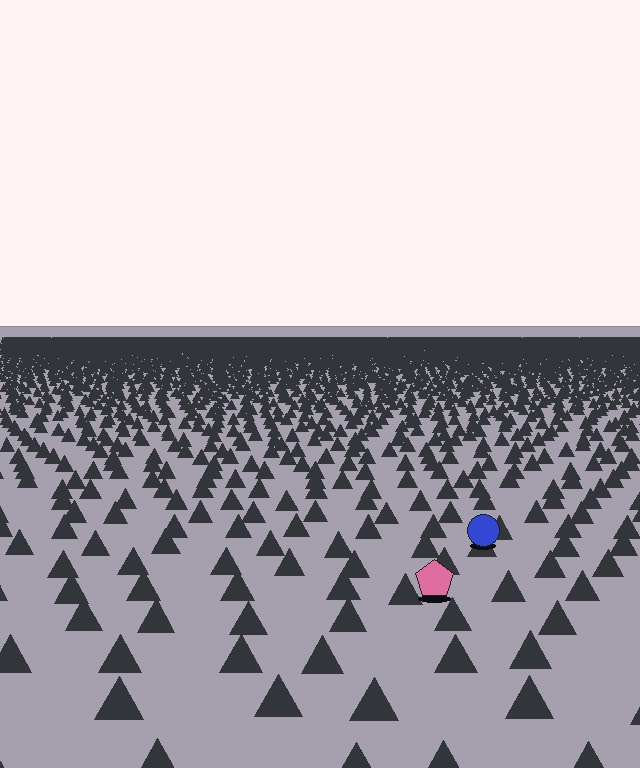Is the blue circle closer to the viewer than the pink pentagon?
No. The pink pentagon is closer — you can tell from the texture gradient: the ground texture is coarser near it.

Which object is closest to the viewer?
The pink pentagon is closest. The texture marks near it are larger and more spread out.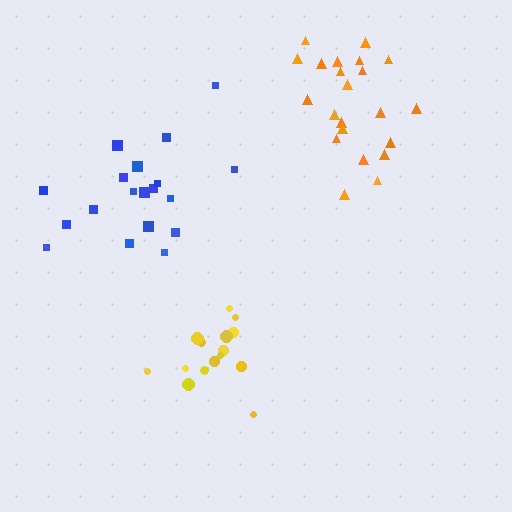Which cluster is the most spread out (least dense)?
Blue.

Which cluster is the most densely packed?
Orange.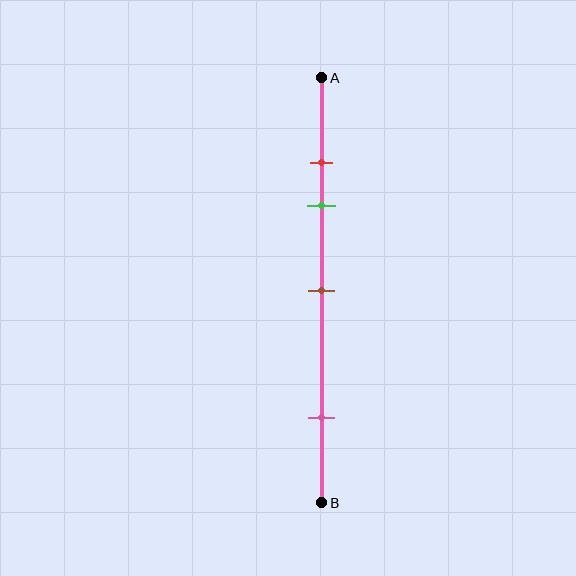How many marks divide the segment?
There are 4 marks dividing the segment.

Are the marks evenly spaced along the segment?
No, the marks are not evenly spaced.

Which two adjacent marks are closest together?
The red and green marks are the closest adjacent pair.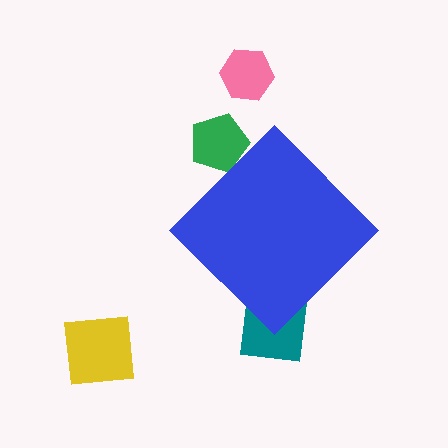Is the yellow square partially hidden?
No, the yellow square is fully visible.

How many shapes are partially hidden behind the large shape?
2 shapes are partially hidden.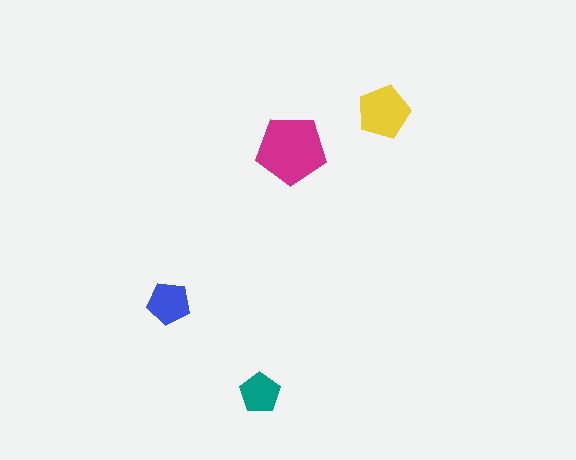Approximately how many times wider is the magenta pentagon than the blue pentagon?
About 1.5 times wider.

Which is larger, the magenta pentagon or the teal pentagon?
The magenta one.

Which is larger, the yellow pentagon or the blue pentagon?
The yellow one.